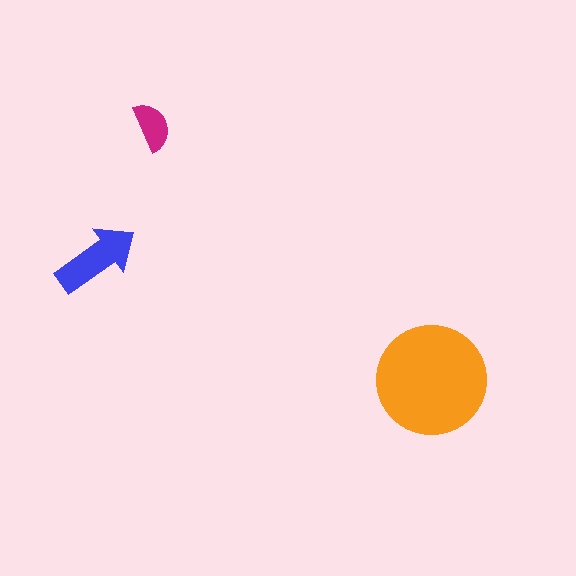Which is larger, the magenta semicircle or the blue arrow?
The blue arrow.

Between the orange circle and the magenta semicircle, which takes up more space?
The orange circle.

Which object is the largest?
The orange circle.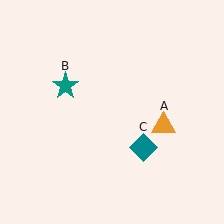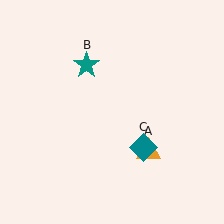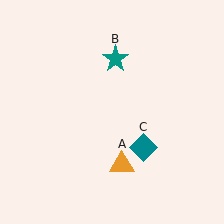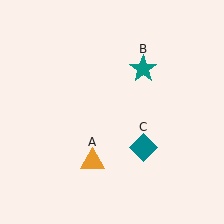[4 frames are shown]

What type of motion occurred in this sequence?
The orange triangle (object A), teal star (object B) rotated clockwise around the center of the scene.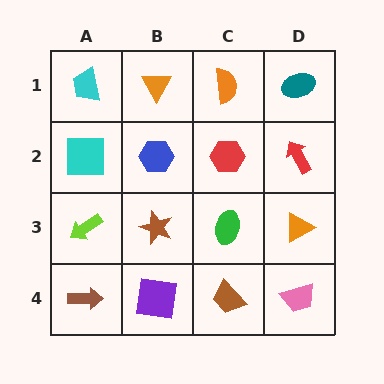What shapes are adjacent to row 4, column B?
A brown star (row 3, column B), a brown arrow (row 4, column A), a brown trapezoid (row 4, column C).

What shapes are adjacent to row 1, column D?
A red arrow (row 2, column D), an orange semicircle (row 1, column C).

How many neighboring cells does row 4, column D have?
2.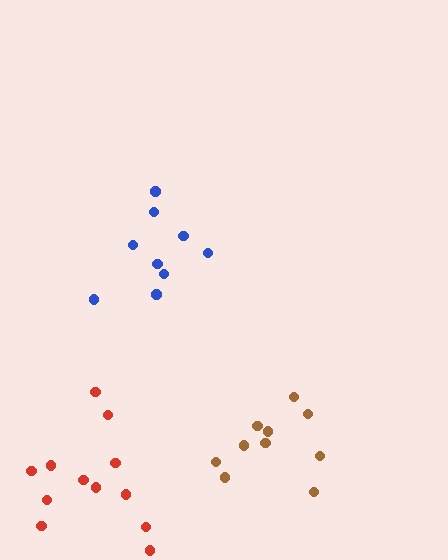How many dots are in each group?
Group 1: 10 dots, Group 2: 9 dots, Group 3: 12 dots (31 total).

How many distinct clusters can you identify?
There are 3 distinct clusters.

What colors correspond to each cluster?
The clusters are colored: brown, blue, red.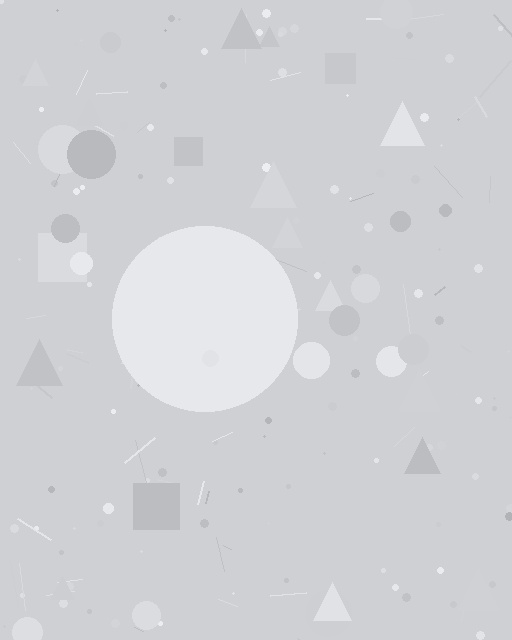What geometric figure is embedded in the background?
A circle is embedded in the background.